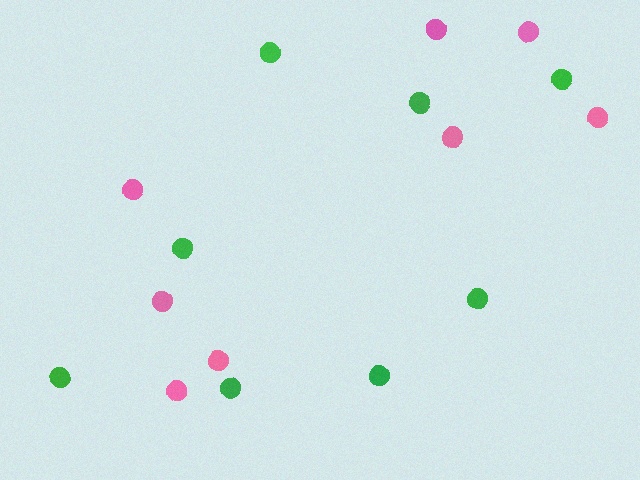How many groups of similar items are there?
There are 2 groups: one group of pink circles (8) and one group of green circles (8).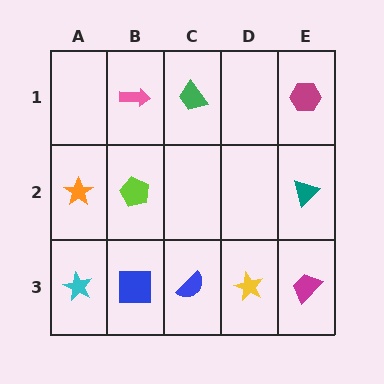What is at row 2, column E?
A teal triangle.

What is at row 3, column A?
A cyan star.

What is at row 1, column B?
A pink arrow.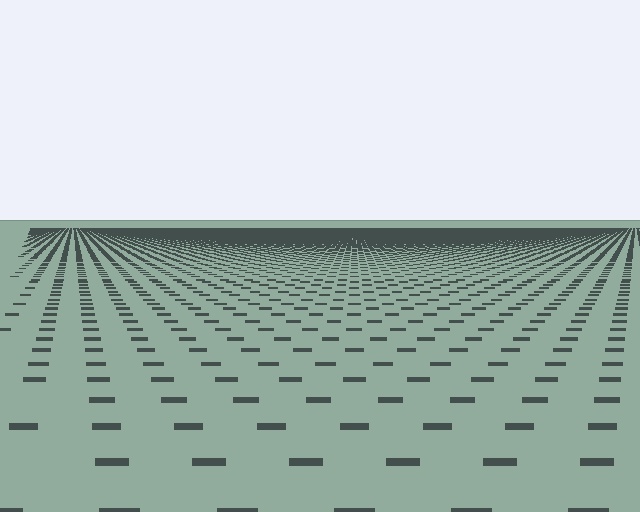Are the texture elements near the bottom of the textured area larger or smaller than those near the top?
Larger. Near the bottom, elements are closer to the viewer and appear at a bigger on-screen size.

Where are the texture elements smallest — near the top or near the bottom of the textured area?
Near the top.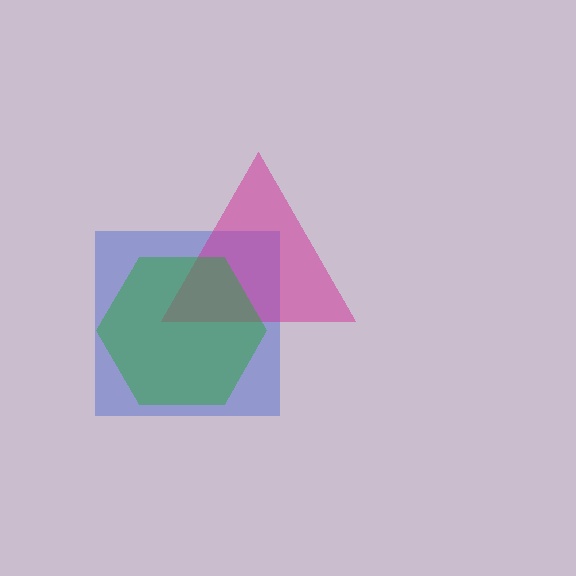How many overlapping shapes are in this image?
There are 3 overlapping shapes in the image.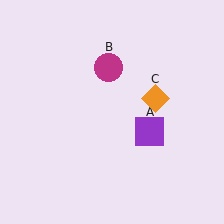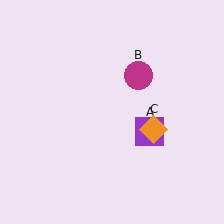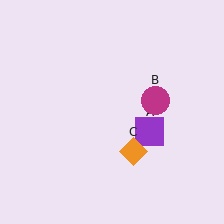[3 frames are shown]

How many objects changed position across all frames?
2 objects changed position: magenta circle (object B), orange diamond (object C).